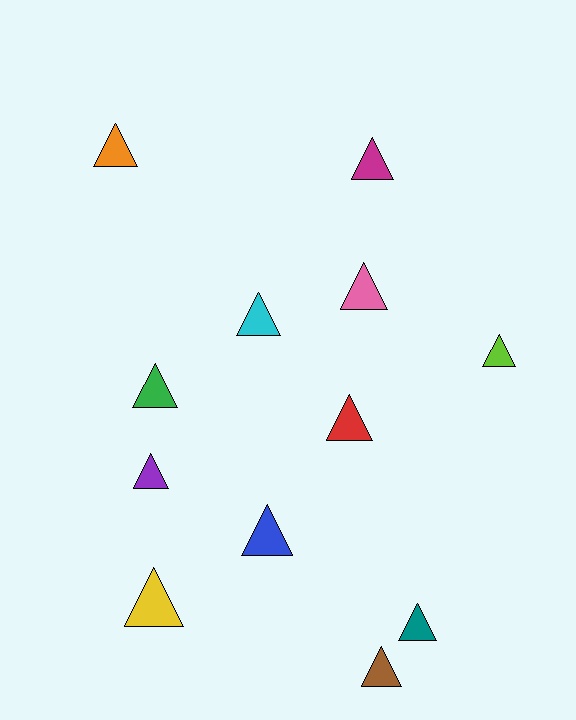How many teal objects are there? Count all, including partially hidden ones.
There is 1 teal object.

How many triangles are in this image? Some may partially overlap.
There are 12 triangles.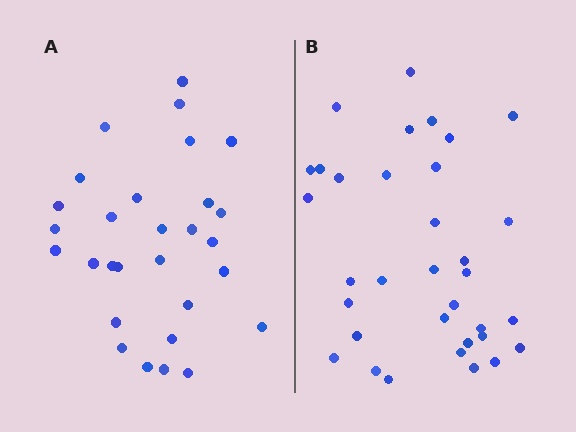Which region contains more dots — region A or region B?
Region B (the right region) has more dots.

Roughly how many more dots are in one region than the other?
Region B has about 5 more dots than region A.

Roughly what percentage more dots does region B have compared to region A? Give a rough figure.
About 15% more.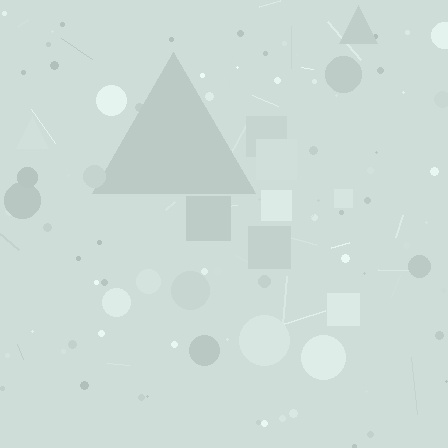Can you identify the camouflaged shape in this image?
The camouflaged shape is a triangle.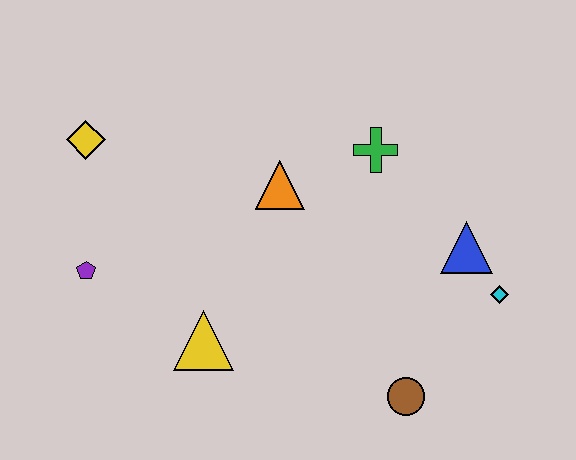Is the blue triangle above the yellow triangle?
Yes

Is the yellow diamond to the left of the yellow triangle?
Yes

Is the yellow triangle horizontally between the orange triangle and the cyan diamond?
No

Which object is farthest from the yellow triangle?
The cyan diamond is farthest from the yellow triangle.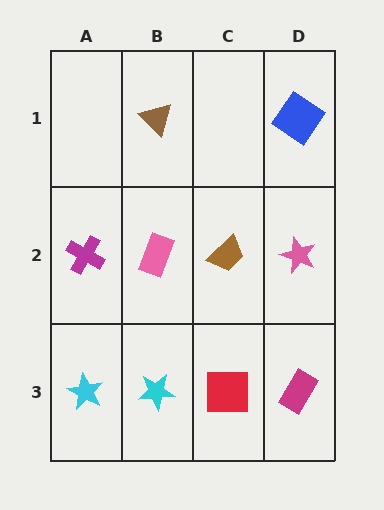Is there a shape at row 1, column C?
No, that cell is empty.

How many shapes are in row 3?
4 shapes.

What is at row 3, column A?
A cyan star.